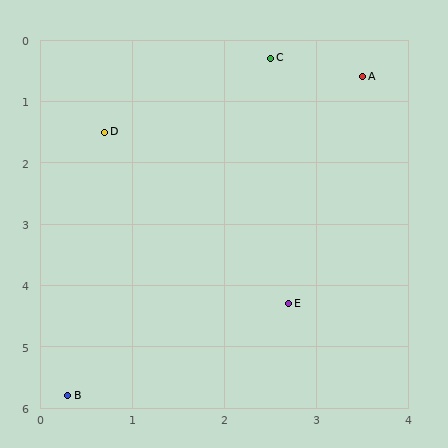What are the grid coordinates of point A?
Point A is at approximately (3.5, 0.6).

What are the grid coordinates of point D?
Point D is at approximately (0.7, 1.5).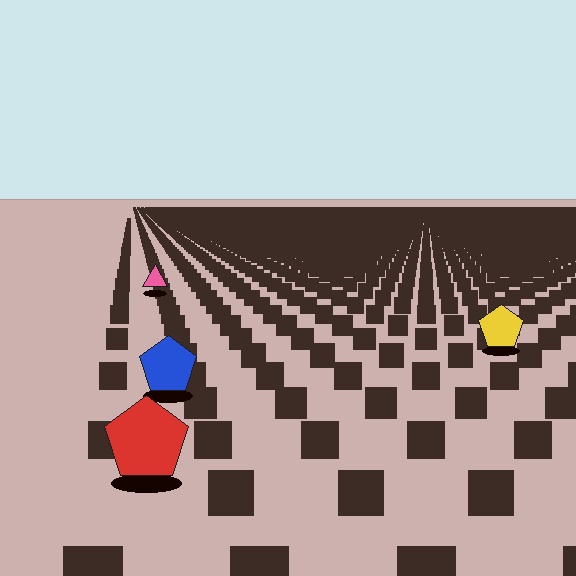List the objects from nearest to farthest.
From nearest to farthest: the red pentagon, the blue pentagon, the yellow pentagon, the pink triangle.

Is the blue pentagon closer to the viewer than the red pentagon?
No. The red pentagon is closer — you can tell from the texture gradient: the ground texture is coarser near it.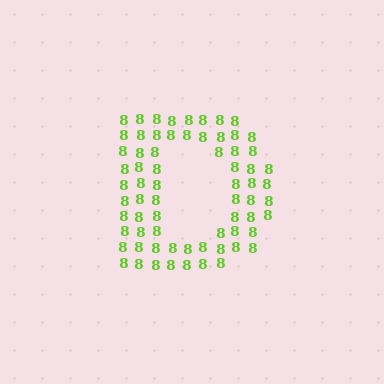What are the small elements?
The small elements are digit 8's.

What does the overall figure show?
The overall figure shows the letter D.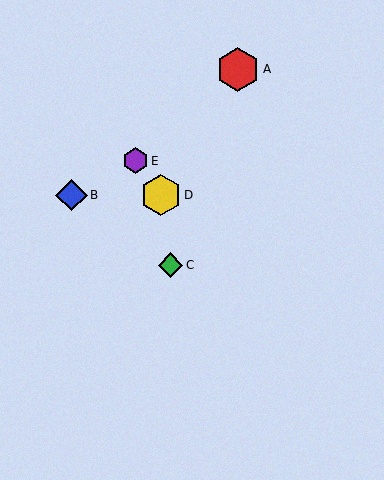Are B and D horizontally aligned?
Yes, both are at y≈195.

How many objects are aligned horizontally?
2 objects (B, D) are aligned horizontally.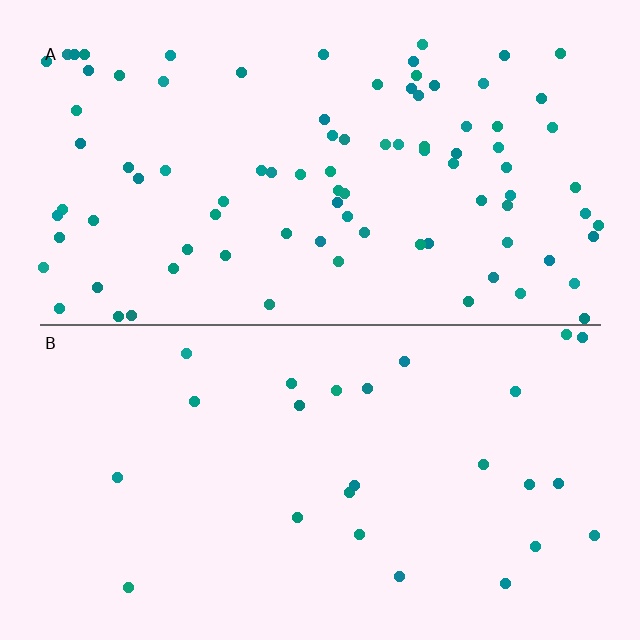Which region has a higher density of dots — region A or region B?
A (the top).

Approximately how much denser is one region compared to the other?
Approximately 3.5× — region A over region B.